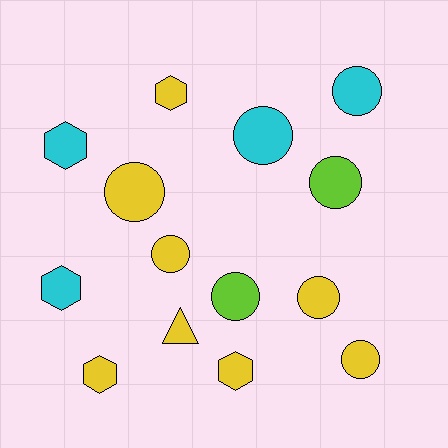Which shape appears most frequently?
Circle, with 8 objects.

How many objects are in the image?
There are 14 objects.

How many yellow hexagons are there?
There are 3 yellow hexagons.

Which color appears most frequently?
Yellow, with 8 objects.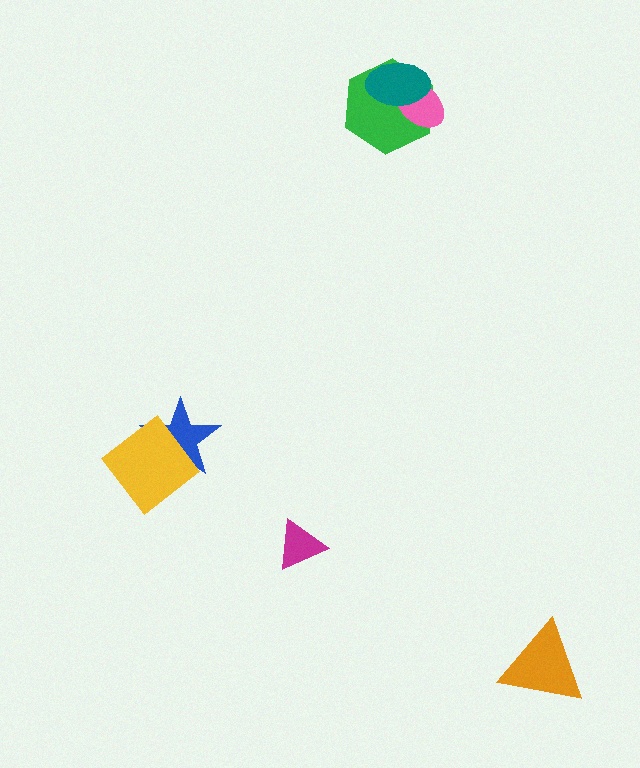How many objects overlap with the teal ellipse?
2 objects overlap with the teal ellipse.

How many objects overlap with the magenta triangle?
0 objects overlap with the magenta triangle.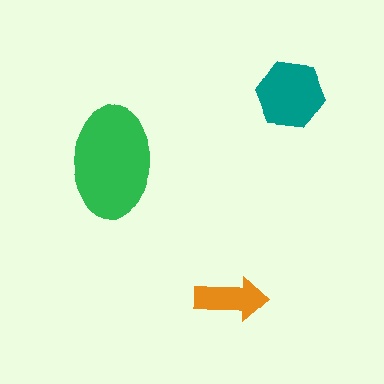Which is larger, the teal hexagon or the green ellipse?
The green ellipse.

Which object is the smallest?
The orange arrow.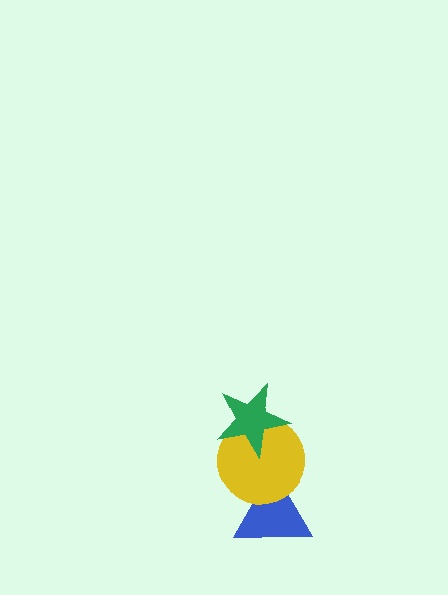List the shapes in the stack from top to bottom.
From top to bottom: the green star, the yellow circle, the blue triangle.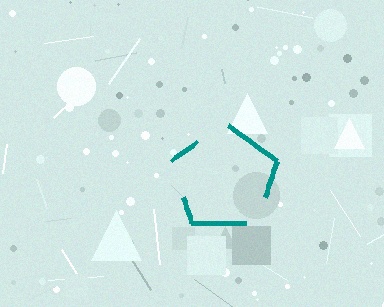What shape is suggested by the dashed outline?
The dashed outline suggests a pentagon.